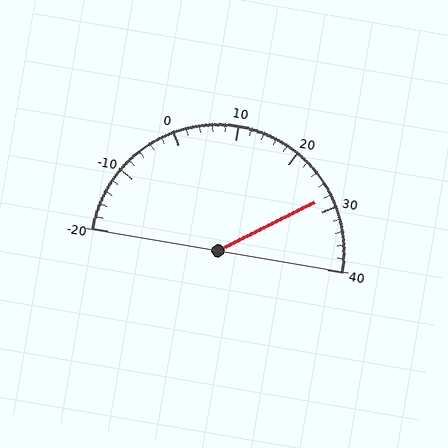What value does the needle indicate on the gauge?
The needle indicates approximately 28.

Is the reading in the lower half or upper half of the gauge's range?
The reading is in the upper half of the range (-20 to 40).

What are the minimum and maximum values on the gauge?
The gauge ranges from -20 to 40.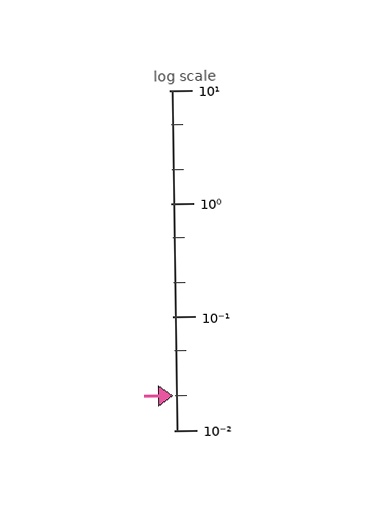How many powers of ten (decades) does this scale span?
The scale spans 3 decades, from 0.01 to 10.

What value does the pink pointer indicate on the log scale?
The pointer indicates approximately 0.02.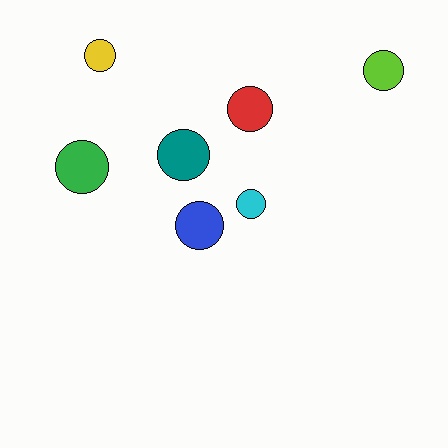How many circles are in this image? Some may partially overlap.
There are 7 circles.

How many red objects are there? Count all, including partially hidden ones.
There is 1 red object.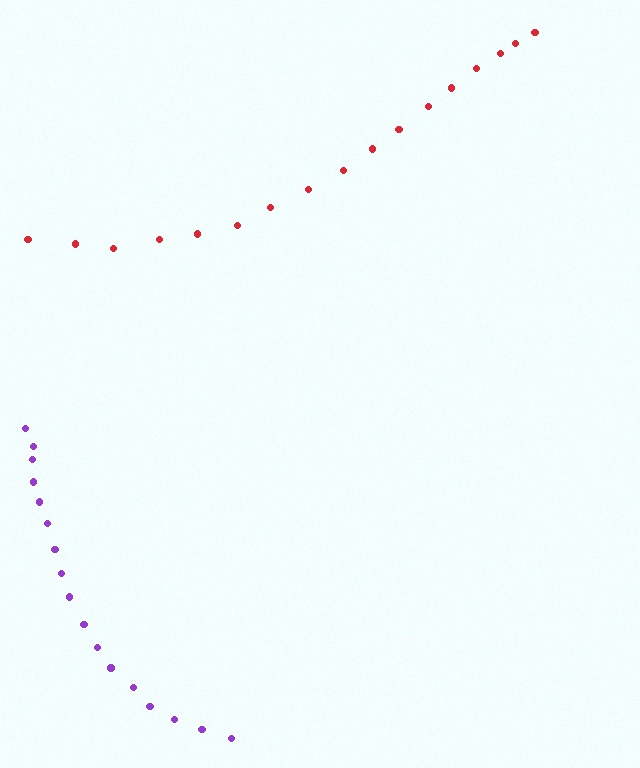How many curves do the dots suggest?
There are 2 distinct paths.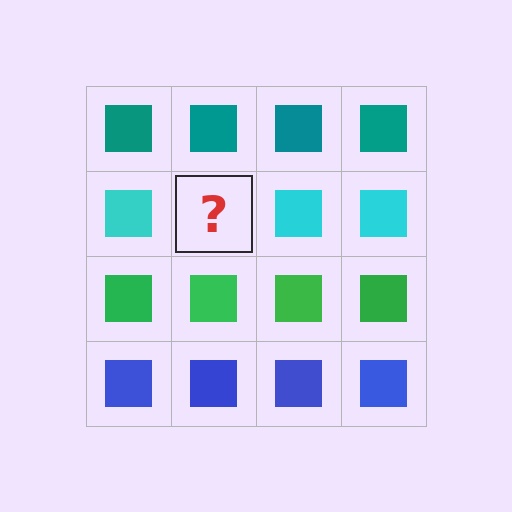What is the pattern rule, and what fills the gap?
The rule is that each row has a consistent color. The gap should be filled with a cyan square.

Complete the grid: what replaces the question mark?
The question mark should be replaced with a cyan square.